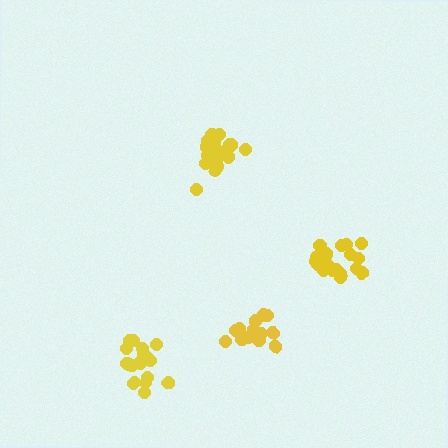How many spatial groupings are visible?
There are 4 spatial groupings.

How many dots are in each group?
Group 1: 20 dots, Group 2: 15 dots, Group 3: 20 dots, Group 4: 18 dots (73 total).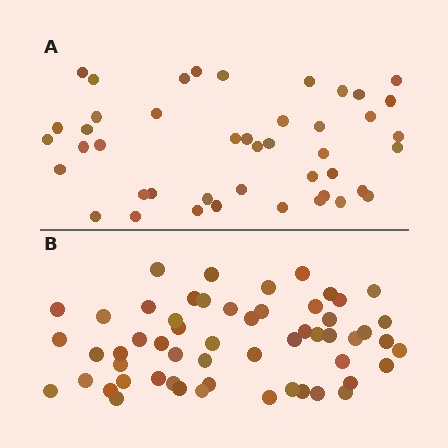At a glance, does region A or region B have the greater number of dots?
Region B (the bottom region) has more dots.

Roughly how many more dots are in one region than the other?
Region B has roughly 12 or so more dots than region A.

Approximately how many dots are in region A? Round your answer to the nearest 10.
About 40 dots. (The exact count is 44, which rounds to 40.)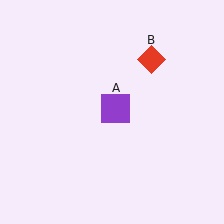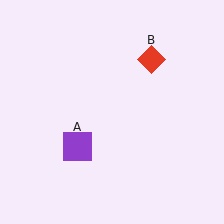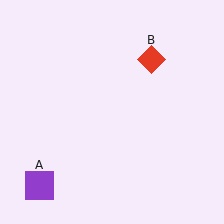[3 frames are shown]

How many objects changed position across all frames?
1 object changed position: purple square (object A).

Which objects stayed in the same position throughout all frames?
Red diamond (object B) remained stationary.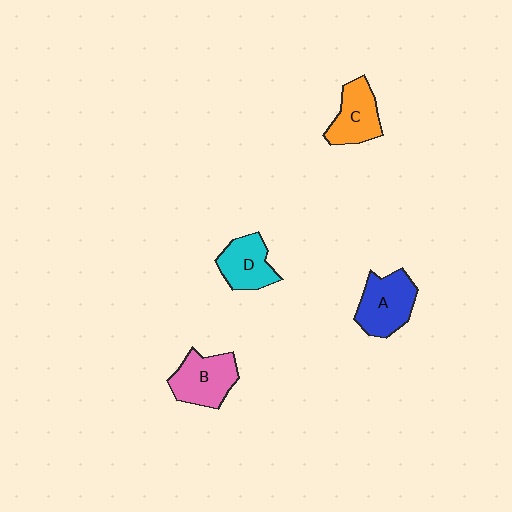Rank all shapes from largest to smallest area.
From largest to smallest: A (blue), B (pink), C (orange), D (cyan).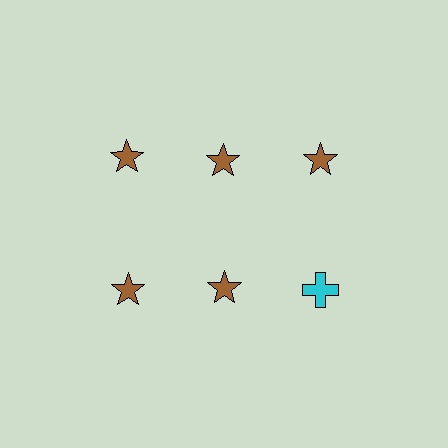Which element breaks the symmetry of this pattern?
The cyan cross in the second row, center column breaks the symmetry. All other shapes are brown stars.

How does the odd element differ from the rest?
It differs in both color (cyan instead of brown) and shape (cross instead of star).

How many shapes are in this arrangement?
There are 6 shapes arranged in a grid pattern.